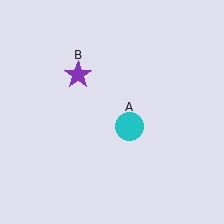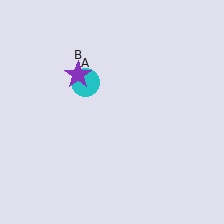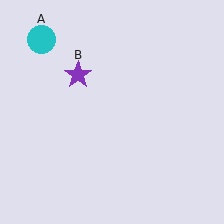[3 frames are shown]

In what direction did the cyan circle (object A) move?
The cyan circle (object A) moved up and to the left.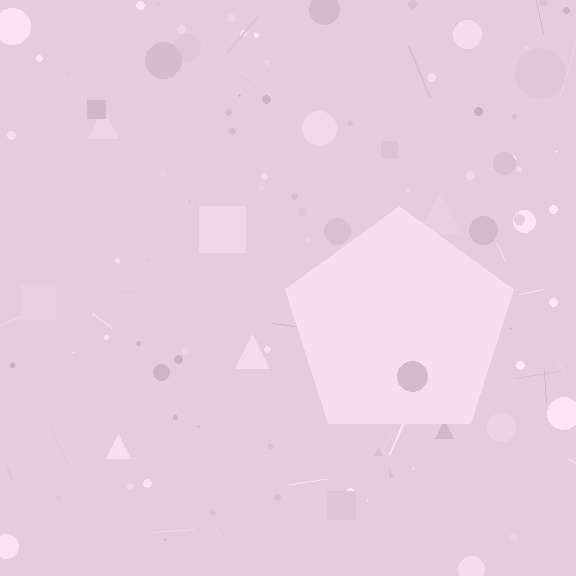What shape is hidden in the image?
A pentagon is hidden in the image.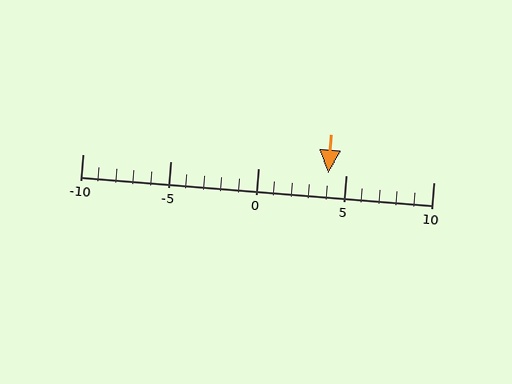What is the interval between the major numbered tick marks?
The major tick marks are spaced 5 units apart.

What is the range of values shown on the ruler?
The ruler shows values from -10 to 10.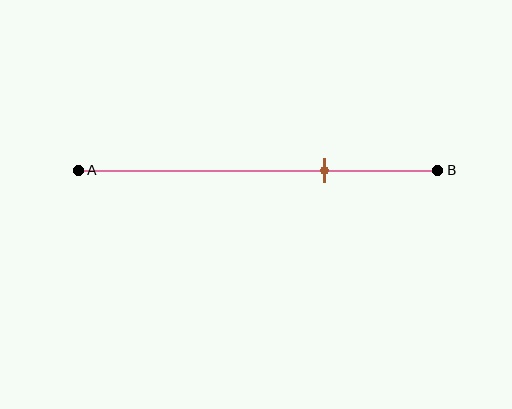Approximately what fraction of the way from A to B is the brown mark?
The brown mark is approximately 70% of the way from A to B.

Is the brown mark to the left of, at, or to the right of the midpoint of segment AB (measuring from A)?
The brown mark is to the right of the midpoint of segment AB.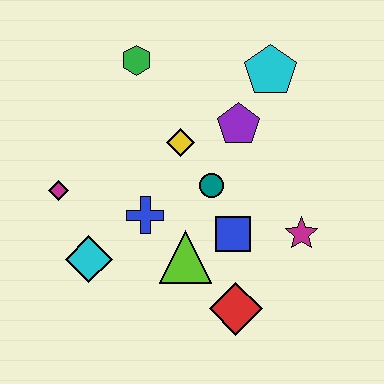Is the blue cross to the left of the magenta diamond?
No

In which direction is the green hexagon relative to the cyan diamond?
The green hexagon is above the cyan diamond.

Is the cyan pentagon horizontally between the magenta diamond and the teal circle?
No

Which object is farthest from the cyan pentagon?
The cyan diamond is farthest from the cyan pentagon.